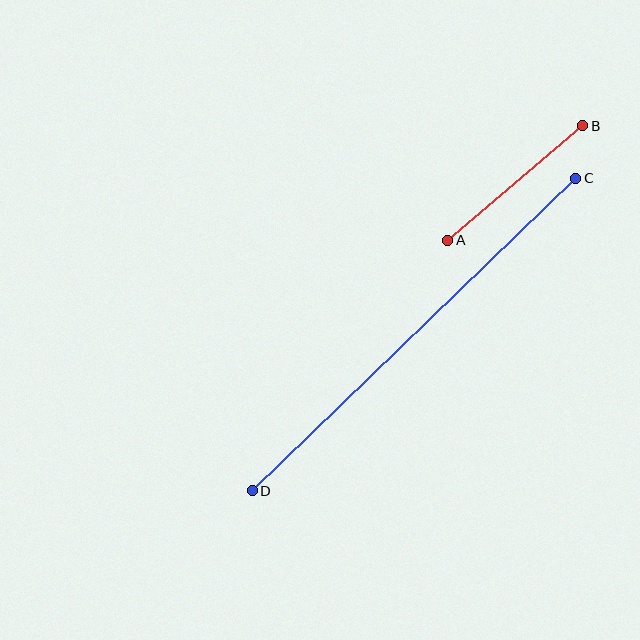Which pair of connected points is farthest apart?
Points C and D are farthest apart.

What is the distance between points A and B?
The distance is approximately 177 pixels.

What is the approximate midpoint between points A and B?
The midpoint is at approximately (515, 183) pixels.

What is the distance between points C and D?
The distance is approximately 450 pixels.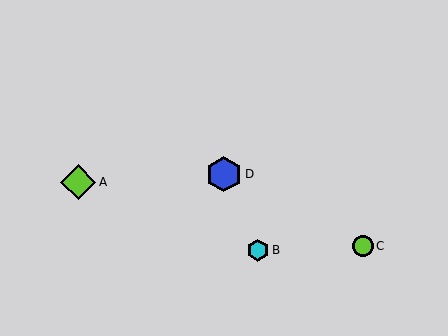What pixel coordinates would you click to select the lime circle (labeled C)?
Click at (363, 246) to select the lime circle C.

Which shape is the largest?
The blue hexagon (labeled D) is the largest.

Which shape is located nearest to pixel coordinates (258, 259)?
The cyan hexagon (labeled B) at (258, 250) is nearest to that location.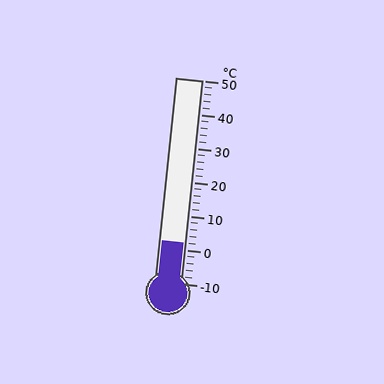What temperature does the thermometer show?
The thermometer shows approximately 2°C.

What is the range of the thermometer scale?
The thermometer scale ranges from -10°C to 50°C.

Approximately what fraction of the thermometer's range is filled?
The thermometer is filled to approximately 20% of its range.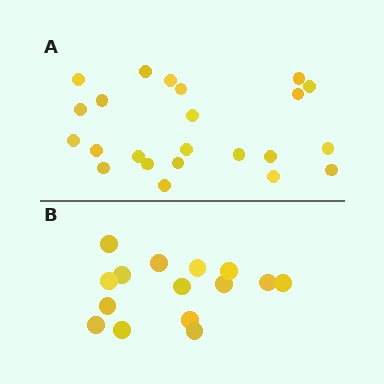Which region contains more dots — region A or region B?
Region A (the top region) has more dots.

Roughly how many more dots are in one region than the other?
Region A has roughly 8 or so more dots than region B.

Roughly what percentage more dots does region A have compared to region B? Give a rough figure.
About 55% more.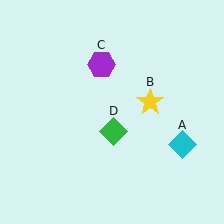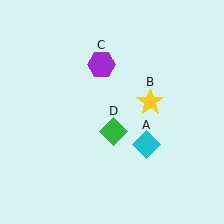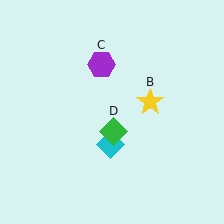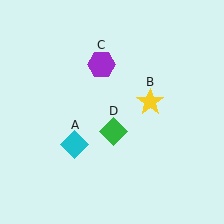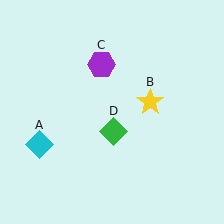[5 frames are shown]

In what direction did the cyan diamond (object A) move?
The cyan diamond (object A) moved left.